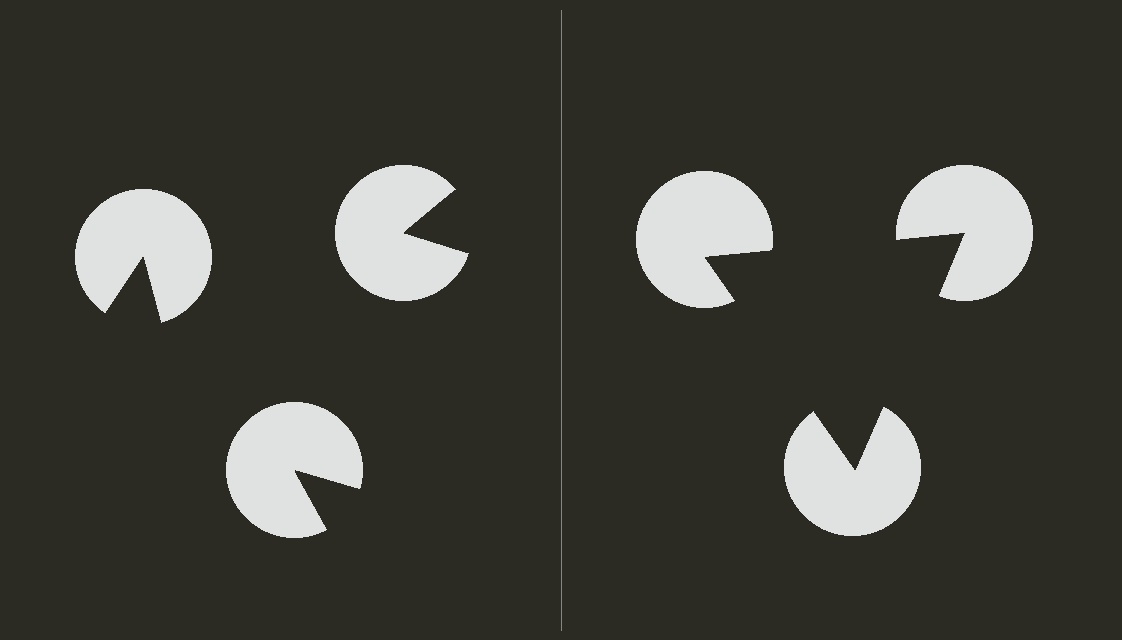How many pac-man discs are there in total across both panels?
6 — 3 on each side.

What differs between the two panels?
The pac-man discs are positioned identically on both sides; only the wedge orientations differ. On the right they align to a triangle; on the left they are misaligned.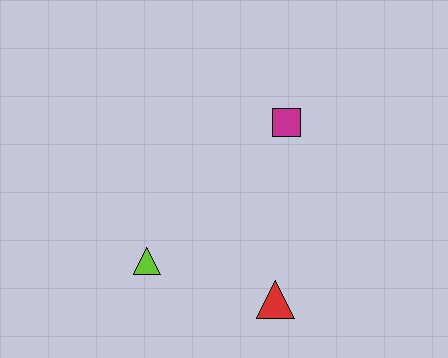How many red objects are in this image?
There is 1 red object.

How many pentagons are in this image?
There are no pentagons.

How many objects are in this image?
There are 3 objects.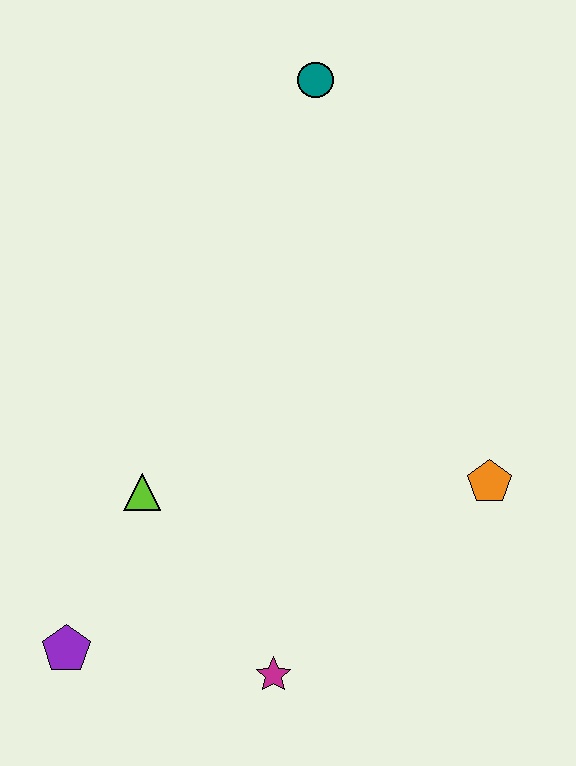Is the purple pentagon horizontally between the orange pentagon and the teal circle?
No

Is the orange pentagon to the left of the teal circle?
No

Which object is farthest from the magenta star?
The teal circle is farthest from the magenta star.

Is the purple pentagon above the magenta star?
Yes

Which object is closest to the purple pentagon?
The lime triangle is closest to the purple pentagon.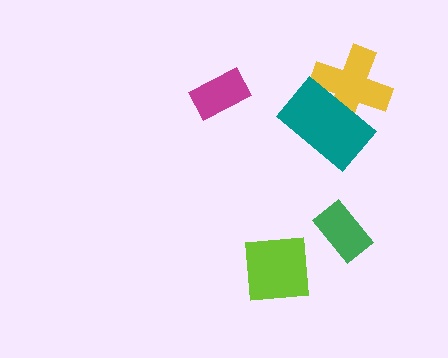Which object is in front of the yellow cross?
The teal rectangle is in front of the yellow cross.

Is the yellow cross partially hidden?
Yes, it is partially covered by another shape.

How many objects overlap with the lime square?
0 objects overlap with the lime square.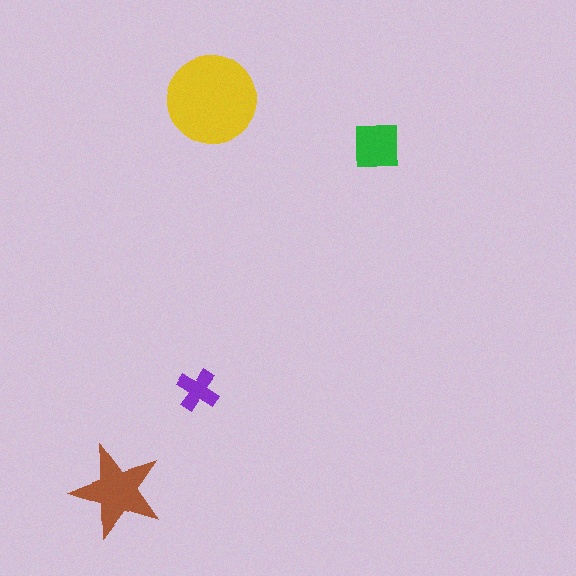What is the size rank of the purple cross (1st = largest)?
4th.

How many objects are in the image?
There are 4 objects in the image.